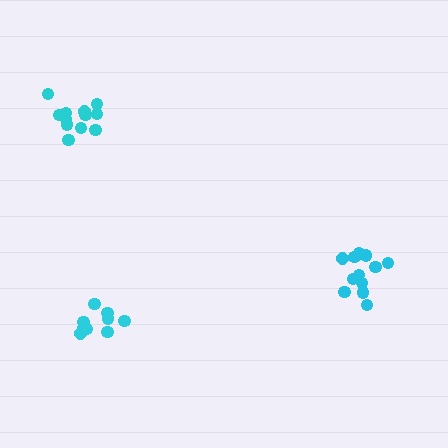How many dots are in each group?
Group 1: 9 dots, Group 2: 13 dots, Group 3: 12 dots (34 total).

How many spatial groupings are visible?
There are 3 spatial groupings.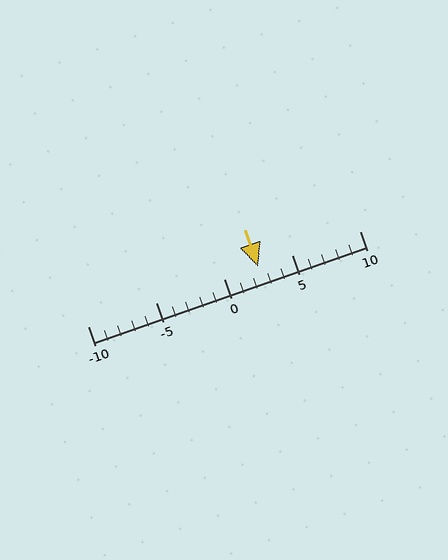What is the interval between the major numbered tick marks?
The major tick marks are spaced 5 units apart.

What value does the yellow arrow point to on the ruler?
The yellow arrow points to approximately 2.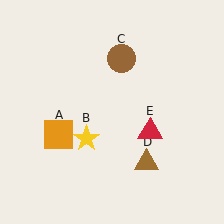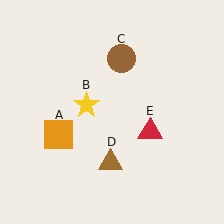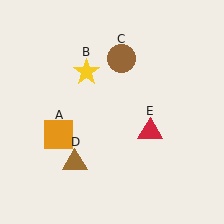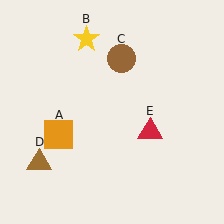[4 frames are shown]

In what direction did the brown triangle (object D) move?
The brown triangle (object D) moved left.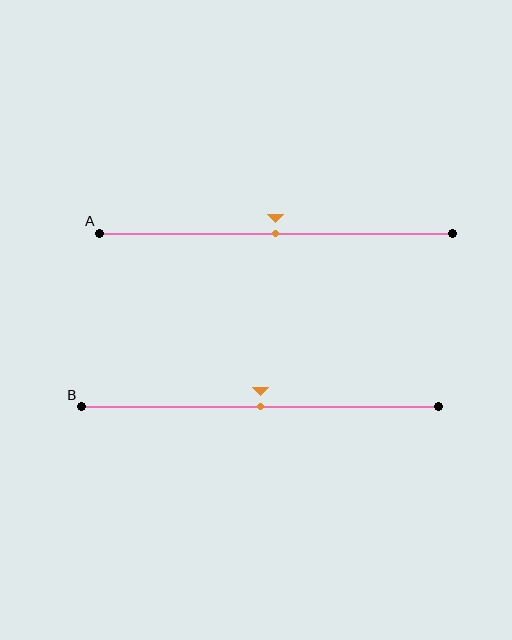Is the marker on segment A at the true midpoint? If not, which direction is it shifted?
Yes, the marker on segment A is at the true midpoint.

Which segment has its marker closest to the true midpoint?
Segment A has its marker closest to the true midpoint.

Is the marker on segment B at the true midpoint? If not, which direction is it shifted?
Yes, the marker on segment B is at the true midpoint.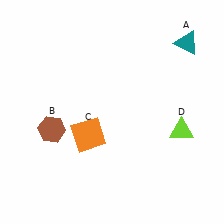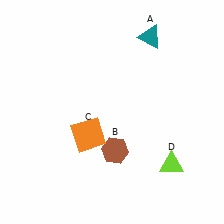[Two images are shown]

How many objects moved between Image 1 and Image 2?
3 objects moved between the two images.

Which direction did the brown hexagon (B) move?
The brown hexagon (B) moved right.